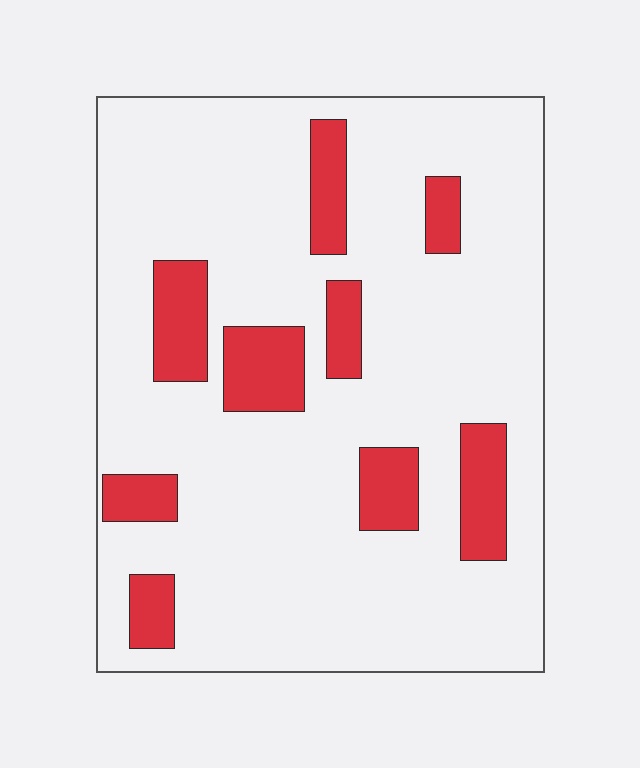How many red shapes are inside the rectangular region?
9.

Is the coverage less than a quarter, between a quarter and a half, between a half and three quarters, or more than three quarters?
Less than a quarter.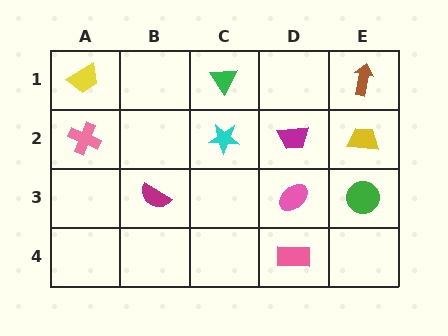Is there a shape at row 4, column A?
No, that cell is empty.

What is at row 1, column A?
A yellow trapezoid.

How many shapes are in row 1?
3 shapes.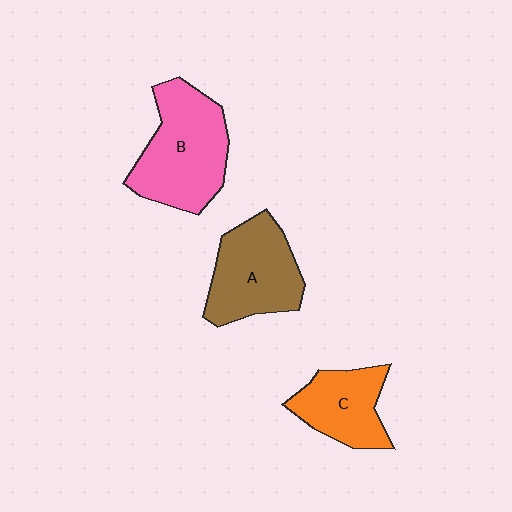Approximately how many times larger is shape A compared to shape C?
Approximately 1.3 times.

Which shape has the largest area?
Shape B (pink).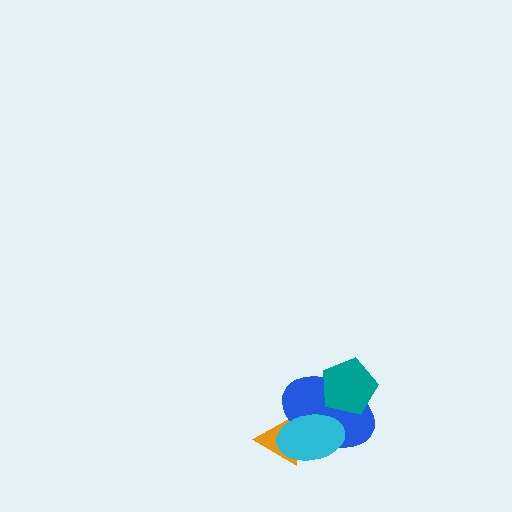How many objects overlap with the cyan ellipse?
2 objects overlap with the cyan ellipse.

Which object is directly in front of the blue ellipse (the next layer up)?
The cyan ellipse is directly in front of the blue ellipse.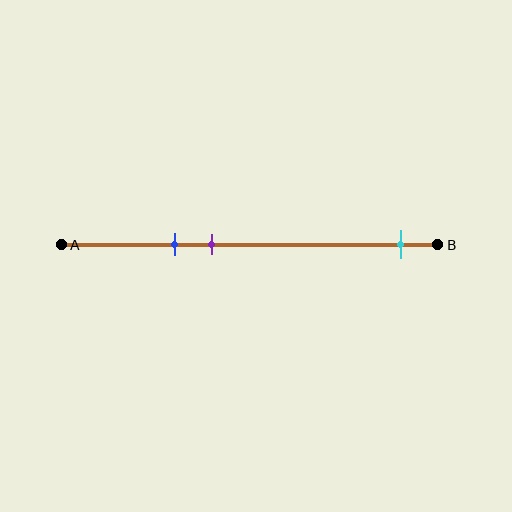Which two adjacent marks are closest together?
The blue and purple marks are the closest adjacent pair.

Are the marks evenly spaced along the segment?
No, the marks are not evenly spaced.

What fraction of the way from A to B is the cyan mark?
The cyan mark is approximately 90% (0.9) of the way from A to B.